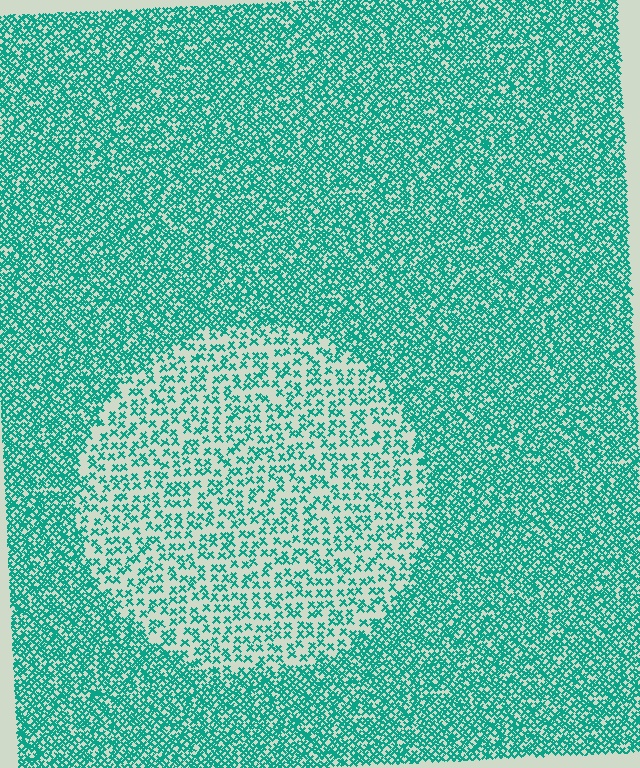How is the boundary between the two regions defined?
The boundary is defined by a change in element density (approximately 2.3x ratio). All elements are the same color, size, and shape.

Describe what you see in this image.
The image contains small teal elements arranged at two different densities. A circle-shaped region is visible where the elements are less densely packed than the surrounding area.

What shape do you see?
I see a circle.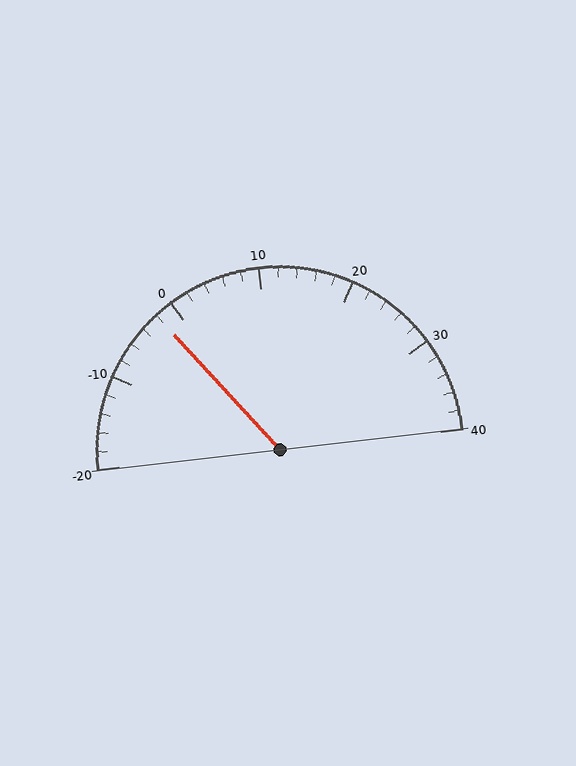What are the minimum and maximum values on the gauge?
The gauge ranges from -20 to 40.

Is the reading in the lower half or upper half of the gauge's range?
The reading is in the lower half of the range (-20 to 40).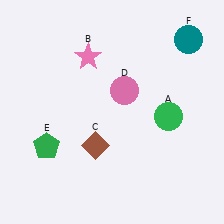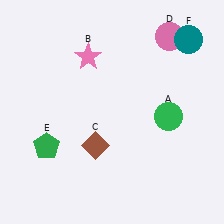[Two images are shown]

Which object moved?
The pink circle (D) moved up.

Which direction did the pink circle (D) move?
The pink circle (D) moved up.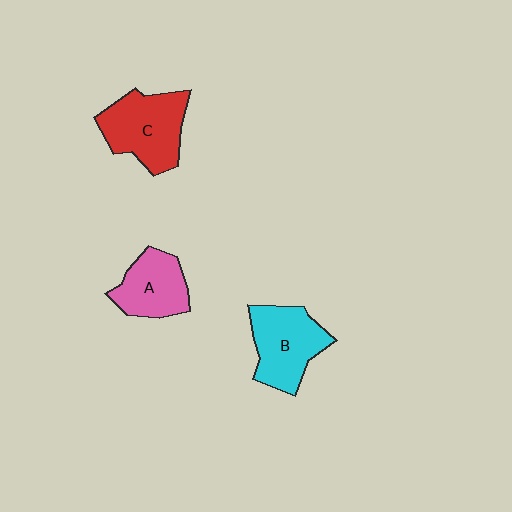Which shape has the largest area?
Shape C (red).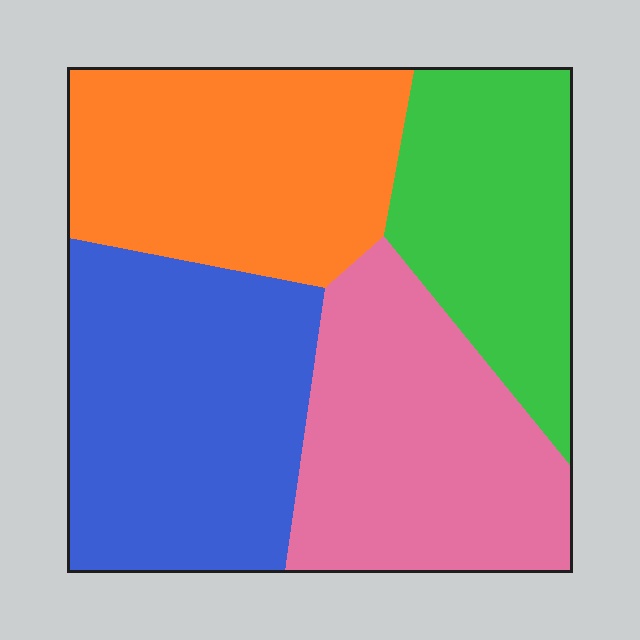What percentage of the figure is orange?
Orange takes up between a quarter and a half of the figure.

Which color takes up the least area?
Green, at roughly 20%.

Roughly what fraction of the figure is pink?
Pink takes up about one quarter (1/4) of the figure.